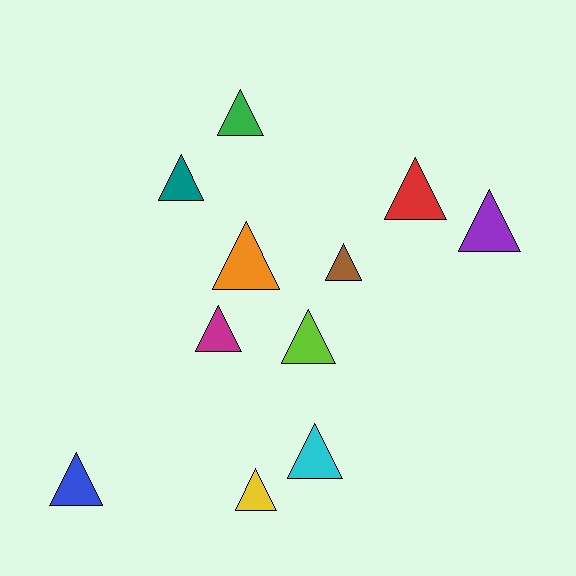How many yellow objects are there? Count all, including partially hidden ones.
There is 1 yellow object.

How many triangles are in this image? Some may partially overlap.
There are 11 triangles.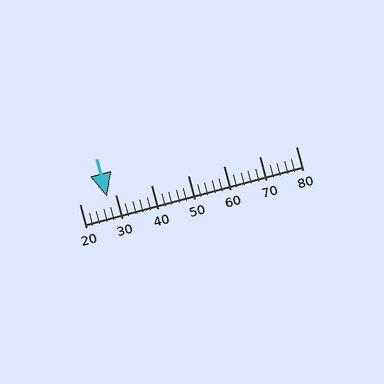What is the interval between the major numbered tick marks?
The major tick marks are spaced 10 units apart.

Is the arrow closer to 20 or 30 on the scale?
The arrow is closer to 30.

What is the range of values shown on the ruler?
The ruler shows values from 20 to 80.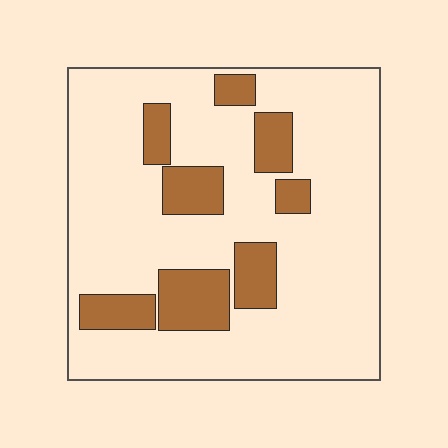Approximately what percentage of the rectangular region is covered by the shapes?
Approximately 20%.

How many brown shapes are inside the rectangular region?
8.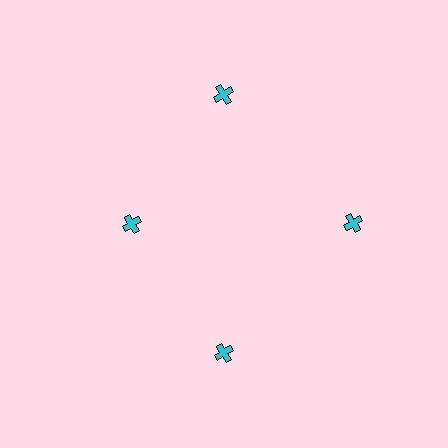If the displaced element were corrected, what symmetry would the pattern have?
It would have 4-fold rotational symmetry — the pattern would map onto itself every 90 degrees.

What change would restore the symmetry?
The symmetry would be restored by moving it outward, back onto the ring so that all 4 crosses sit at equal angles and equal distance from the center.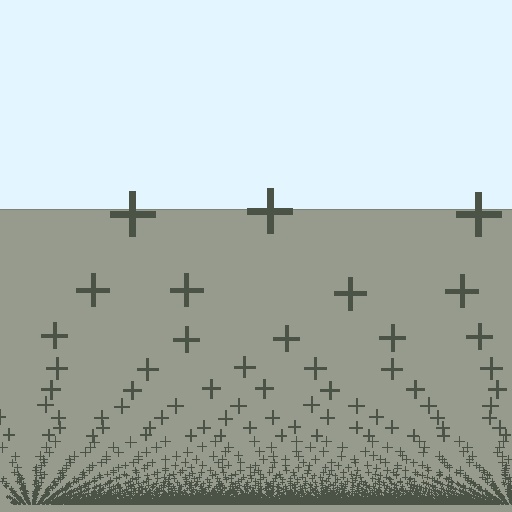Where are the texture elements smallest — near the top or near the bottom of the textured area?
Near the bottom.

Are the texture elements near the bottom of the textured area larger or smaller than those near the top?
Smaller. The gradient is inverted — elements near the bottom are smaller and denser.